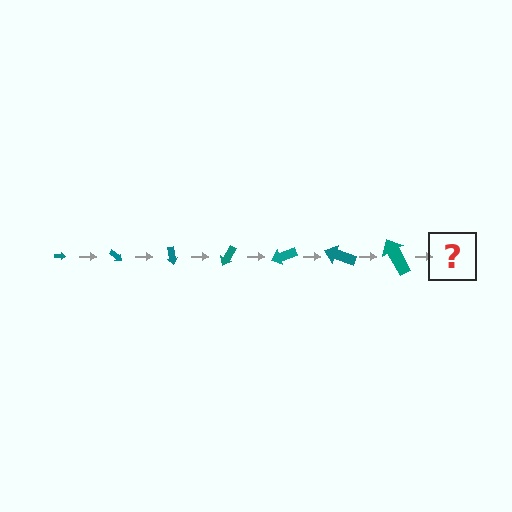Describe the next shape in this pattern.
It should be an arrow, larger than the previous one and rotated 280 degrees from the start.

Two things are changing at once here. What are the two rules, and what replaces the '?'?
The two rules are that the arrow grows larger each step and it rotates 40 degrees each step. The '?' should be an arrow, larger than the previous one and rotated 280 degrees from the start.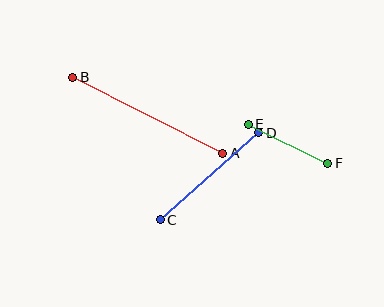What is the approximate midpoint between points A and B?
The midpoint is at approximately (148, 115) pixels.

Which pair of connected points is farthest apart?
Points A and B are farthest apart.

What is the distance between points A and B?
The distance is approximately 168 pixels.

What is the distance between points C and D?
The distance is approximately 132 pixels.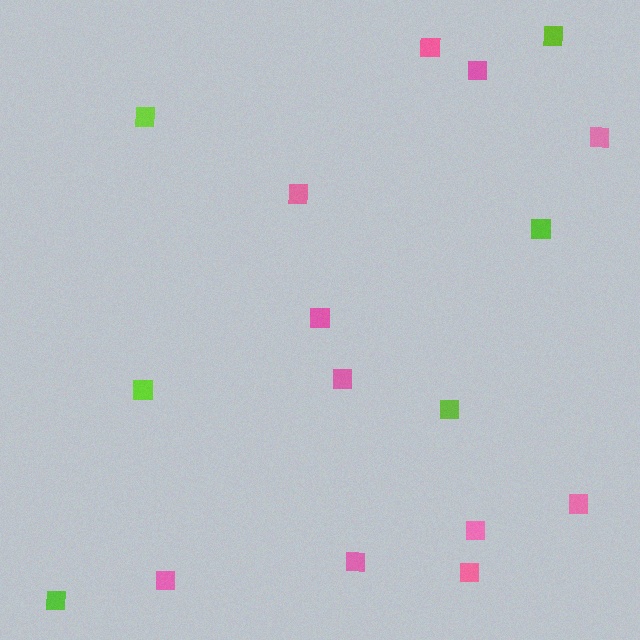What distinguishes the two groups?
There are 2 groups: one group of pink squares (11) and one group of lime squares (6).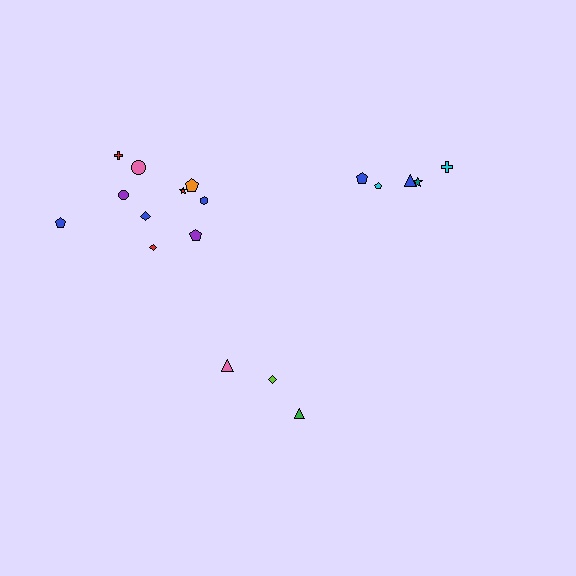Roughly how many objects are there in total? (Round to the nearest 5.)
Roughly 20 objects in total.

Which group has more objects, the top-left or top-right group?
The top-left group.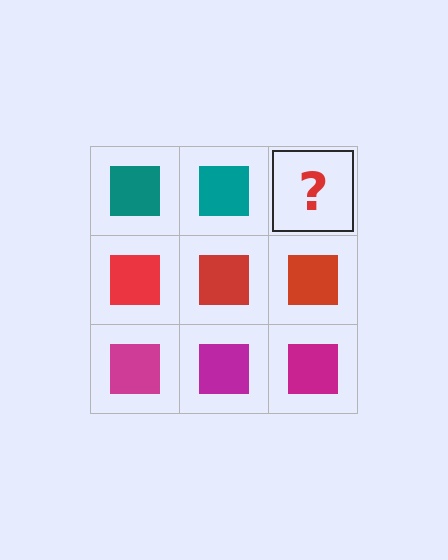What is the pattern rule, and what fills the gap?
The rule is that each row has a consistent color. The gap should be filled with a teal square.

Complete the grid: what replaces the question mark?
The question mark should be replaced with a teal square.